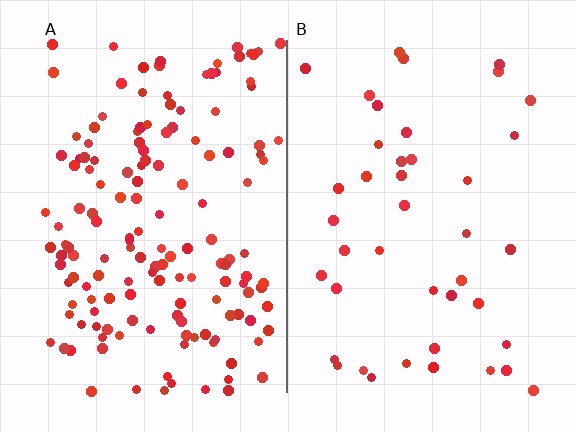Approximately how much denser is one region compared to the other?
Approximately 3.7× — region A over region B.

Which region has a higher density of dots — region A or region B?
A (the left).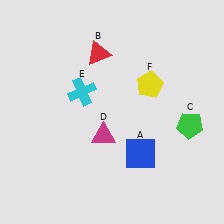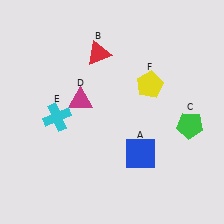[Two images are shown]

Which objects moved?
The objects that moved are: the magenta triangle (D), the cyan cross (E).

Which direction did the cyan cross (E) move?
The cyan cross (E) moved down.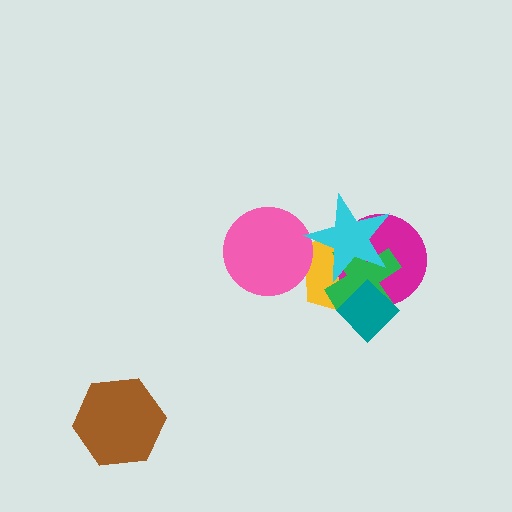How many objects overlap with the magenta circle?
4 objects overlap with the magenta circle.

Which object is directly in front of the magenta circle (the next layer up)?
The green cross is directly in front of the magenta circle.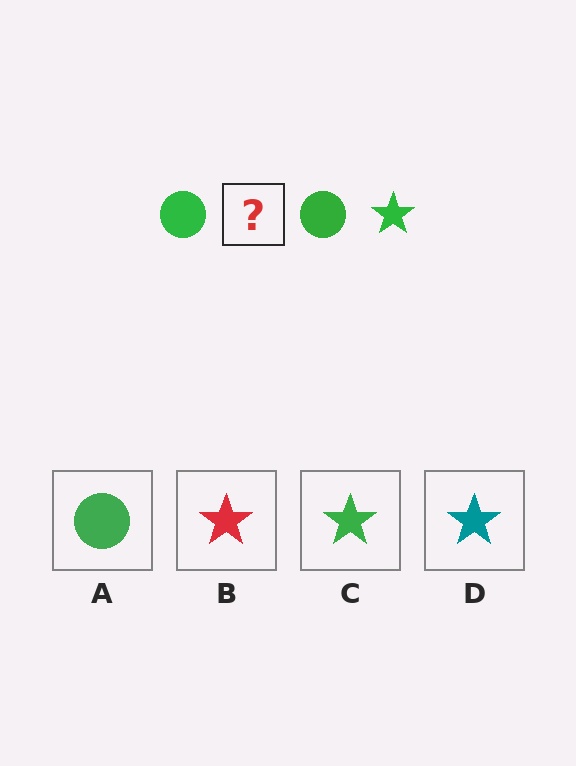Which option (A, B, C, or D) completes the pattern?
C.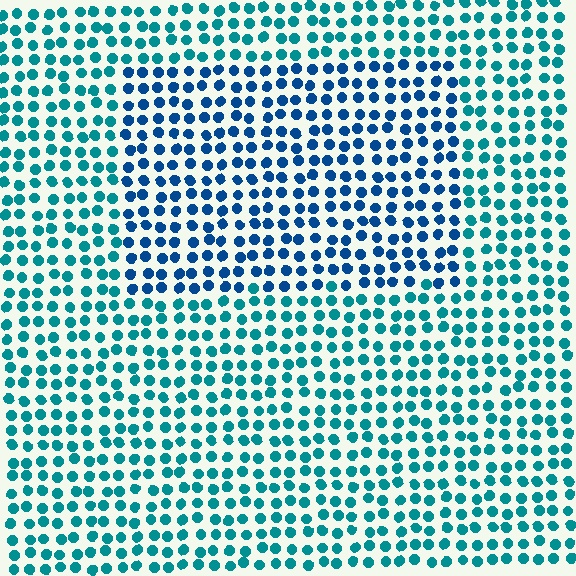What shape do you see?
I see a rectangle.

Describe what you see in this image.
The image is filled with small teal elements in a uniform arrangement. A rectangle-shaped region is visible where the elements are tinted to a slightly different hue, forming a subtle color boundary.